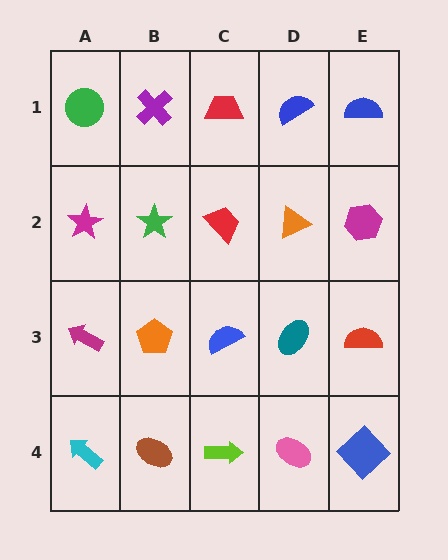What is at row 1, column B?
A purple cross.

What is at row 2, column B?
A green star.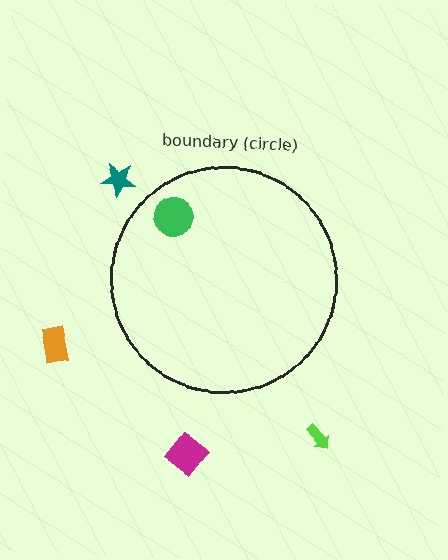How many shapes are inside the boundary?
1 inside, 4 outside.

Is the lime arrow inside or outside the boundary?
Outside.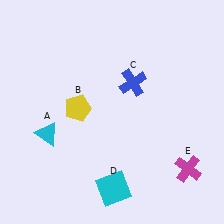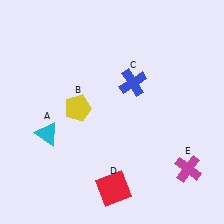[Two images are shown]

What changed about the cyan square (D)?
In Image 1, D is cyan. In Image 2, it changed to red.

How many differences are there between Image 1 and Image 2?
There is 1 difference between the two images.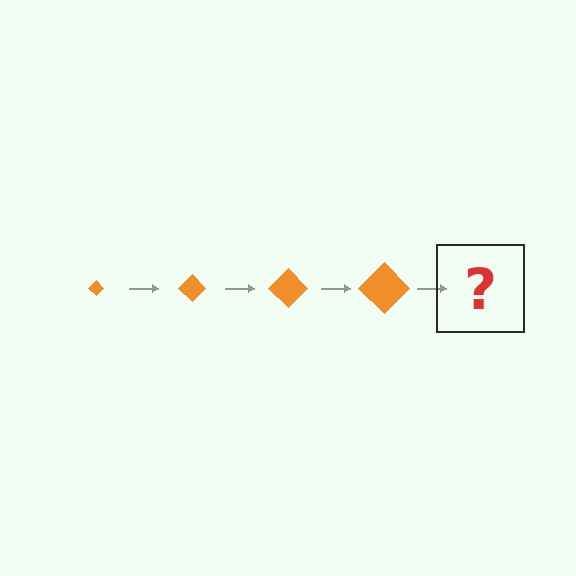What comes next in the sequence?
The next element should be an orange diamond, larger than the previous one.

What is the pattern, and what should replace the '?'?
The pattern is that the diamond gets progressively larger each step. The '?' should be an orange diamond, larger than the previous one.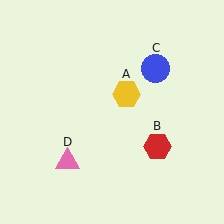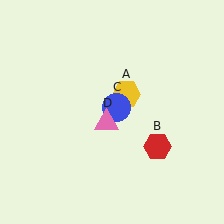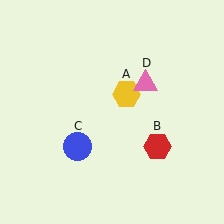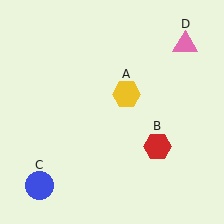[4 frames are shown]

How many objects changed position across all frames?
2 objects changed position: blue circle (object C), pink triangle (object D).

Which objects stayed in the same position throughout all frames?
Yellow hexagon (object A) and red hexagon (object B) remained stationary.